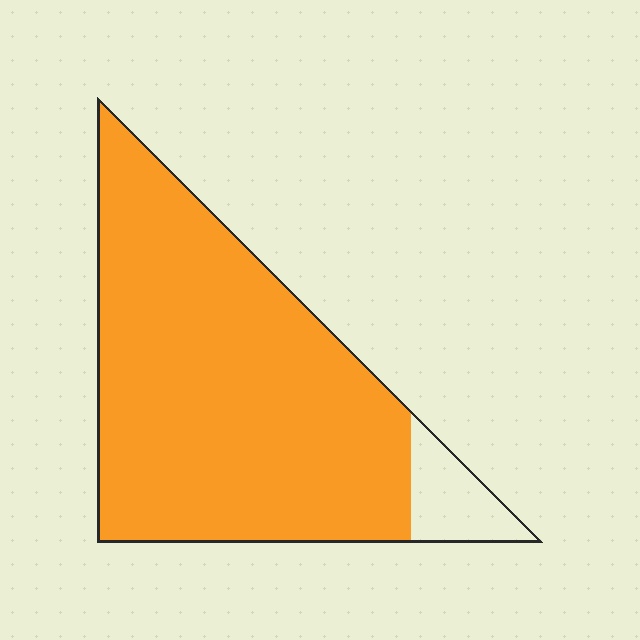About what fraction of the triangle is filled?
About nine tenths (9/10).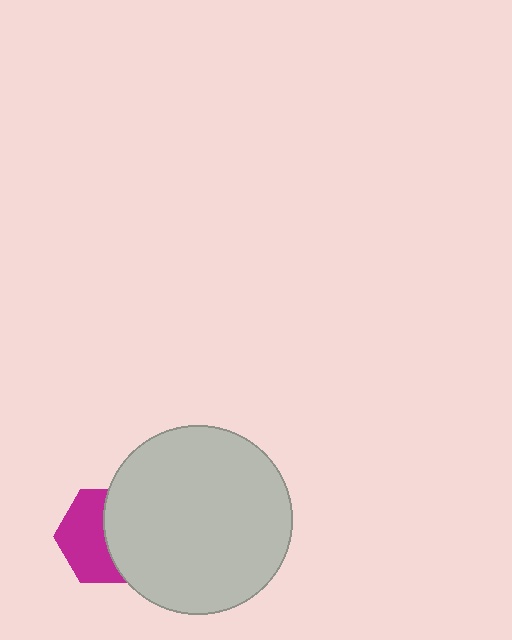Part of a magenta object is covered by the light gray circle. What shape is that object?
It is a hexagon.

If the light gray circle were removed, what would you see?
You would see the complete magenta hexagon.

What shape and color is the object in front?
The object in front is a light gray circle.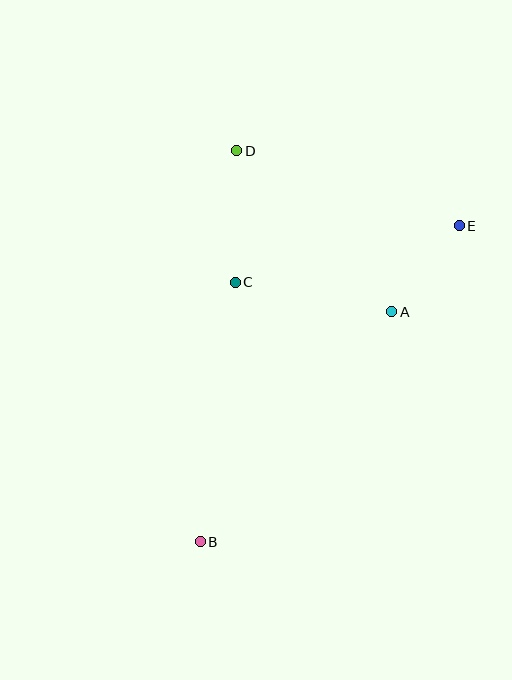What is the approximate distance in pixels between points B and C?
The distance between B and C is approximately 262 pixels.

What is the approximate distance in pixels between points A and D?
The distance between A and D is approximately 223 pixels.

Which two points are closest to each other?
Points A and E are closest to each other.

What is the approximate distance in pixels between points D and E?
The distance between D and E is approximately 234 pixels.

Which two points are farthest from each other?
Points B and E are farthest from each other.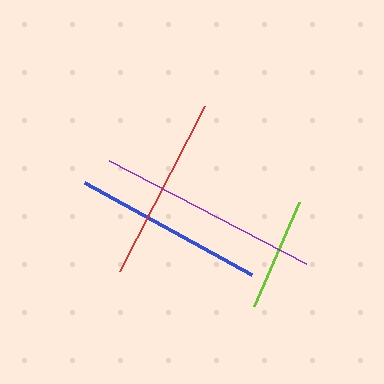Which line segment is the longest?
The purple line is the longest at approximately 222 pixels.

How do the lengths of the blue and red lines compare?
The blue and red lines are approximately the same length.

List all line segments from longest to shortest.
From longest to shortest: purple, blue, red, lime.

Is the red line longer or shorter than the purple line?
The purple line is longer than the red line.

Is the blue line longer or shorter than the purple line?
The purple line is longer than the blue line.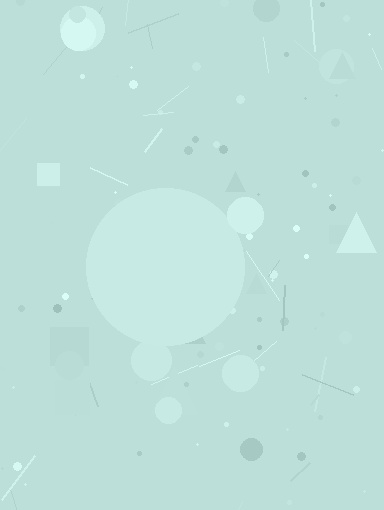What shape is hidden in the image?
A circle is hidden in the image.